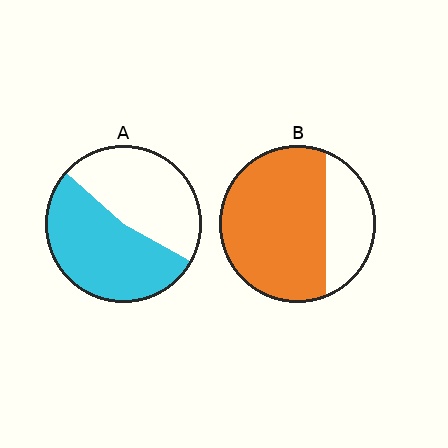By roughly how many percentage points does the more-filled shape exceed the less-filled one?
By roughly 20 percentage points (B over A).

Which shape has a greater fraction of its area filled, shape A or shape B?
Shape B.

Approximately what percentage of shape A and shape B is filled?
A is approximately 55% and B is approximately 75%.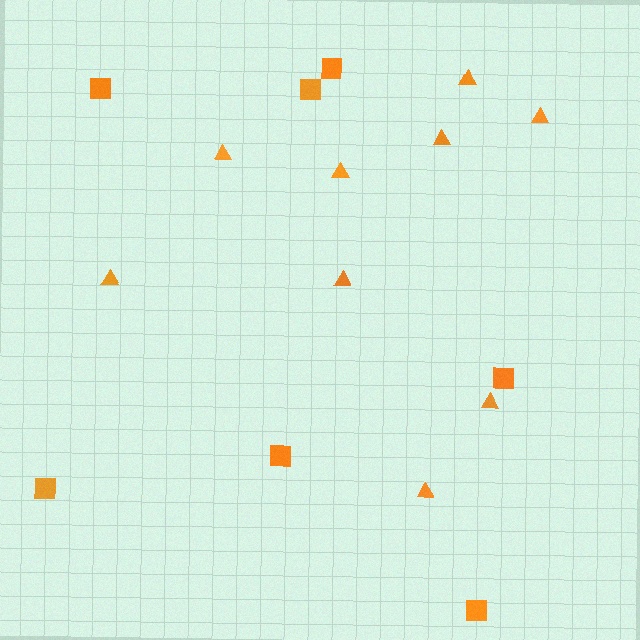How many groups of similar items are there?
There are 2 groups: one group of triangles (9) and one group of squares (7).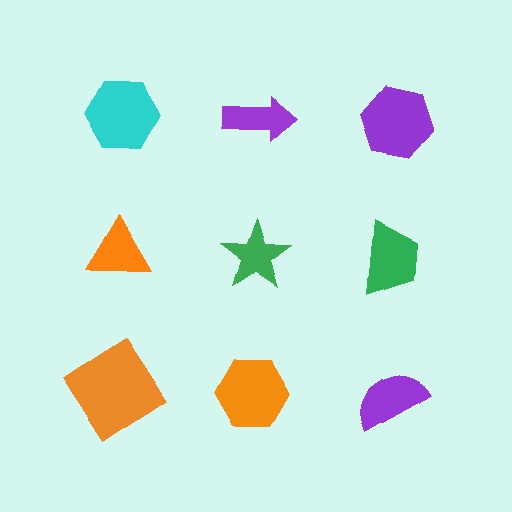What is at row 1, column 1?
A cyan hexagon.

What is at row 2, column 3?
A green trapezoid.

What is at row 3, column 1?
An orange diamond.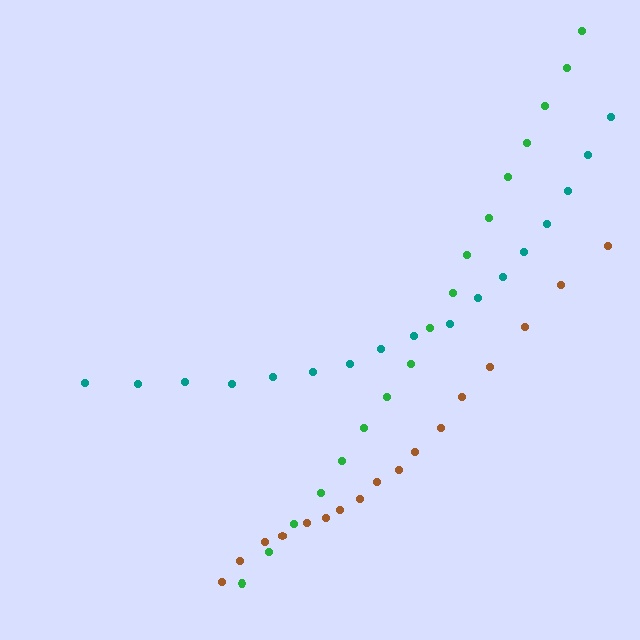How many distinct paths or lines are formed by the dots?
There are 3 distinct paths.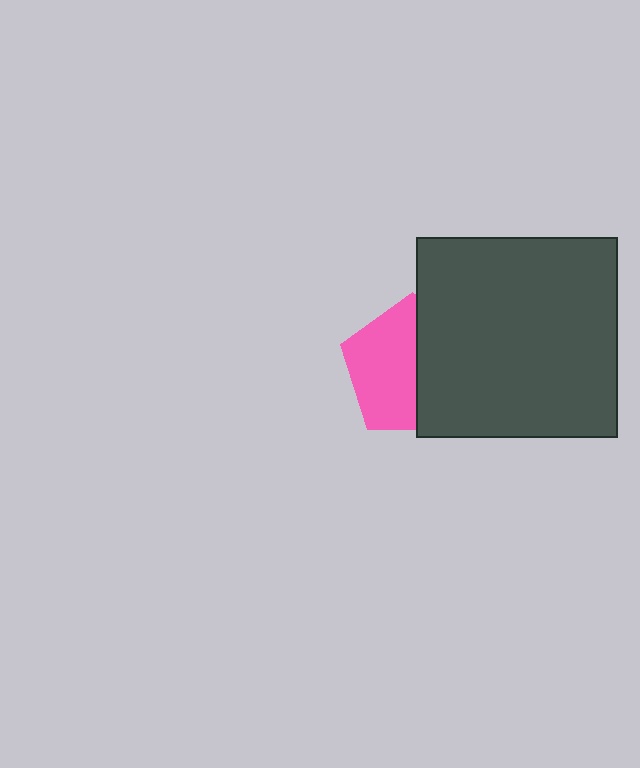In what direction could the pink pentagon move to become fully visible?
The pink pentagon could move left. That would shift it out from behind the dark gray square entirely.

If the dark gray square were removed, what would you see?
You would see the complete pink pentagon.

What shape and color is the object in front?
The object in front is a dark gray square.